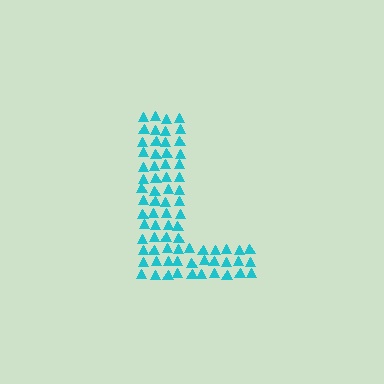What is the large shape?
The large shape is the letter L.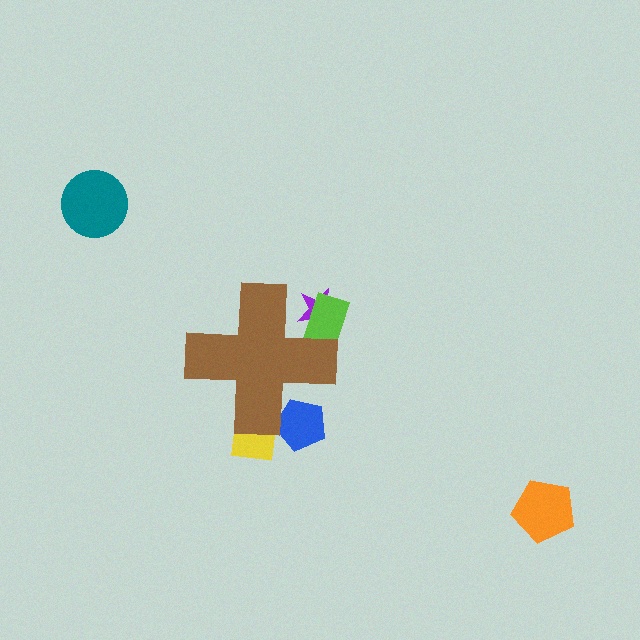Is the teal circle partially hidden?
No, the teal circle is fully visible.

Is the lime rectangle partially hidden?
Yes, the lime rectangle is partially hidden behind the brown cross.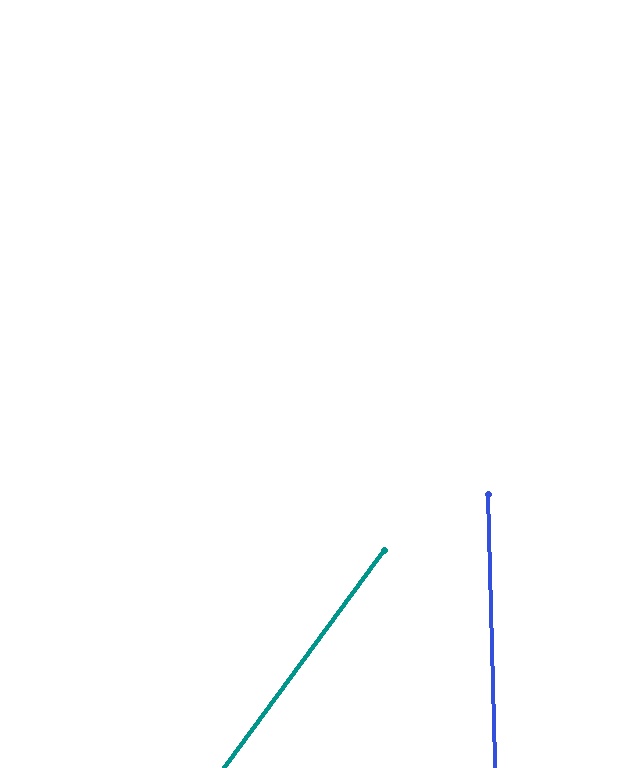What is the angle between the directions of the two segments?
Approximately 38 degrees.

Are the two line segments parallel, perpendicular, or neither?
Neither parallel nor perpendicular — they differ by about 38°.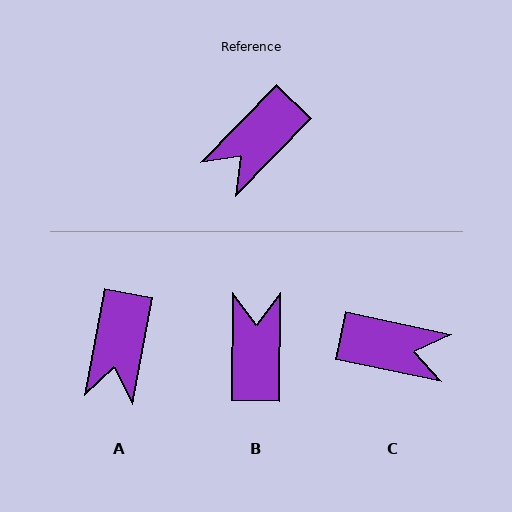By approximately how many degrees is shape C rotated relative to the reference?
Approximately 122 degrees counter-clockwise.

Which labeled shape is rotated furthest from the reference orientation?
B, about 136 degrees away.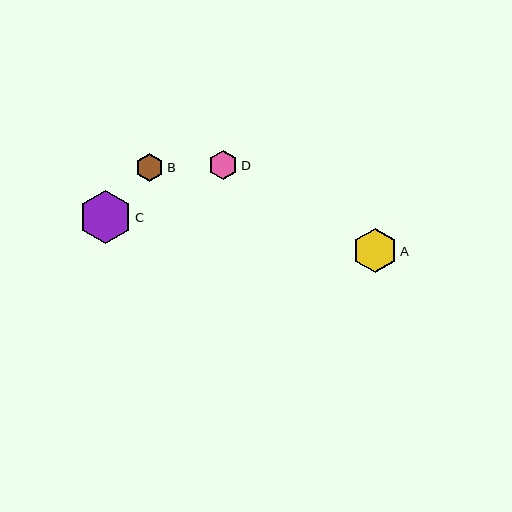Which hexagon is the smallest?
Hexagon B is the smallest with a size of approximately 28 pixels.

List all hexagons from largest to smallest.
From largest to smallest: C, A, D, B.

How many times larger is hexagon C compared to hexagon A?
Hexagon C is approximately 1.2 times the size of hexagon A.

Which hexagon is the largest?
Hexagon C is the largest with a size of approximately 53 pixels.